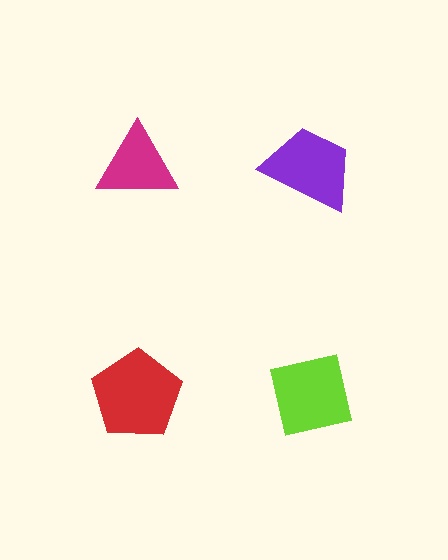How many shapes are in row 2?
2 shapes.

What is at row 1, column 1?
A magenta triangle.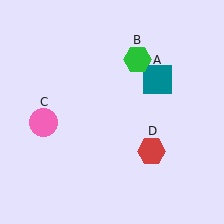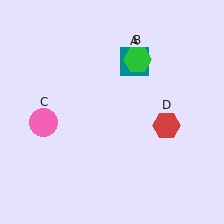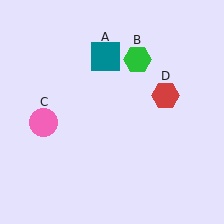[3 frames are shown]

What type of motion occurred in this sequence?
The teal square (object A), red hexagon (object D) rotated counterclockwise around the center of the scene.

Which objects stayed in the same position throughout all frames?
Green hexagon (object B) and pink circle (object C) remained stationary.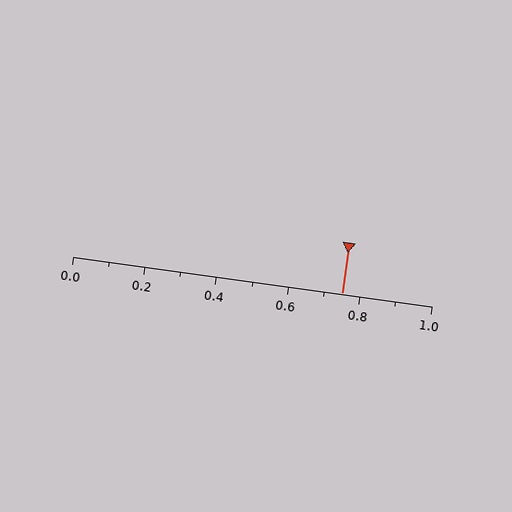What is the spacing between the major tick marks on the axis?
The major ticks are spaced 0.2 apart.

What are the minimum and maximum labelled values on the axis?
The axis runs from 0.0 to 1.0.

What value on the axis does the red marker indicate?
The marker indicates approximately 0.75.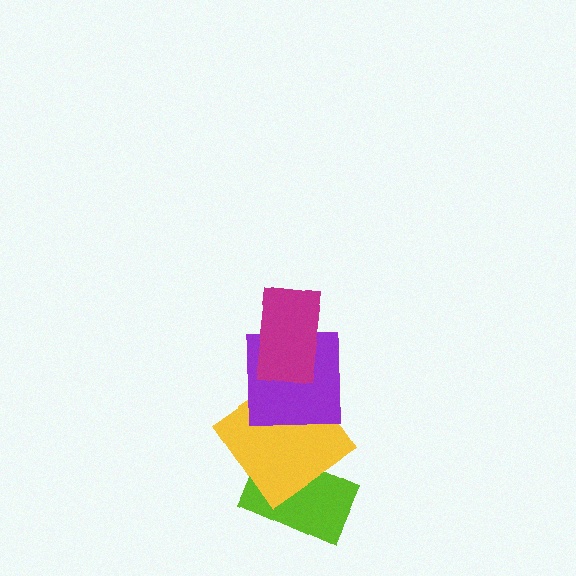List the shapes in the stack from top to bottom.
From top to bottom: the magenta rectangle, the purple square, the yellow diamond, the lime rectangle.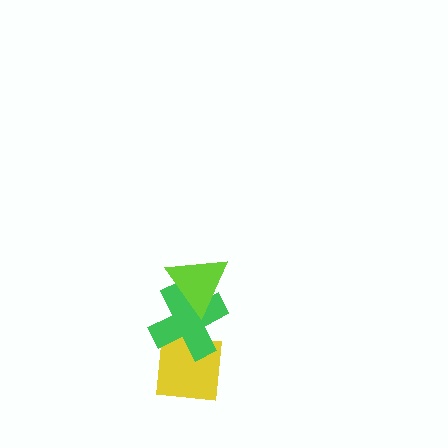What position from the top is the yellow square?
The yellow square is 3rd from the top.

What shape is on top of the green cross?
The lime triangle is on top of the green cross.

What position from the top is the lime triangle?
The lime triangle is 1st from the top.